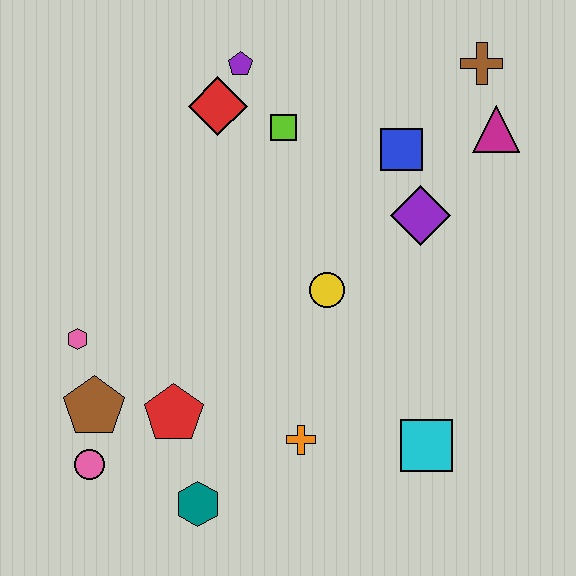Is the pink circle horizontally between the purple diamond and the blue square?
No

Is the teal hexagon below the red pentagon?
Yes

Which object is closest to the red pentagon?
The brown pentagon is closest to the red pentagon.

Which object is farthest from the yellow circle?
The pink circle is farthest from the yellow circle.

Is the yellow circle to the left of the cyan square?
Yes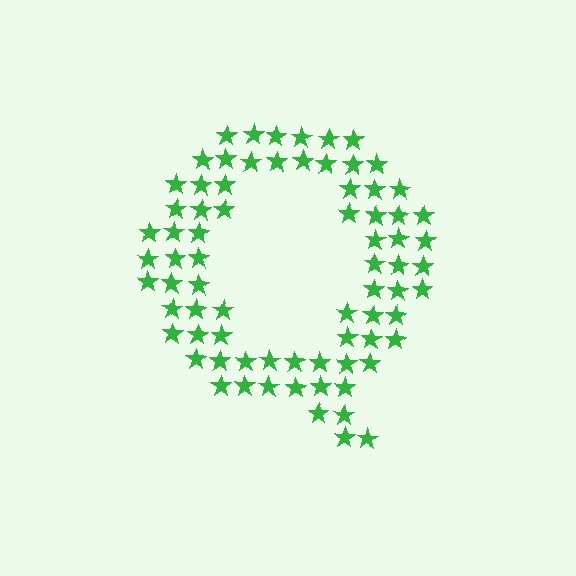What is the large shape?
The large shape is the letter Q.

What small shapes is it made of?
It is made of small stars.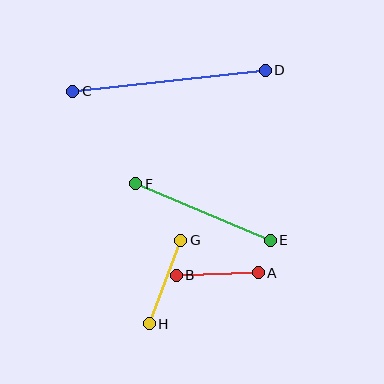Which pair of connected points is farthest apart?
Points C and D are farthest apart.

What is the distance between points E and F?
The distance is approximately 146 pixels.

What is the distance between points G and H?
The distance is approximately 89 pixels.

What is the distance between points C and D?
The distance is approximately 194 pixels.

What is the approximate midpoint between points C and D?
The midpoint is at approximately (169, 81) pixels.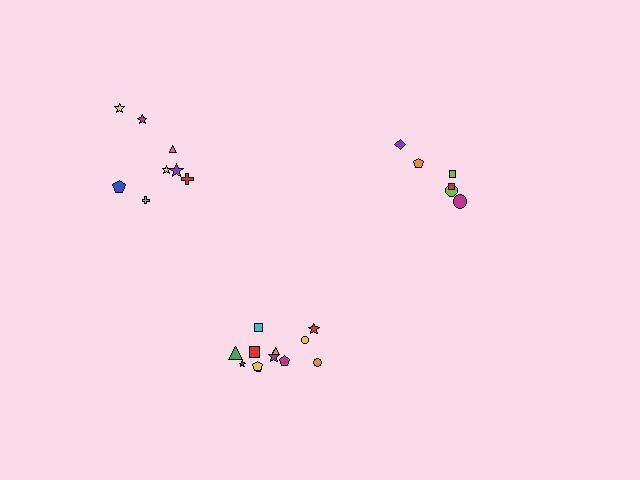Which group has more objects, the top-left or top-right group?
The top-left group.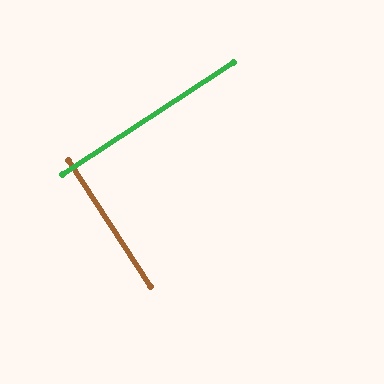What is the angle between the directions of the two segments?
Approximately 90 degrees.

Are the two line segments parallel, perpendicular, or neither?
Perpendicular — they meet at approximately 90°.